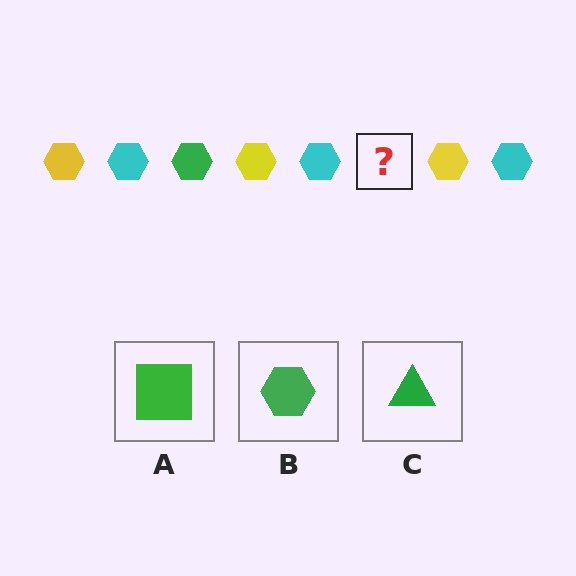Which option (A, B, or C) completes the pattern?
B.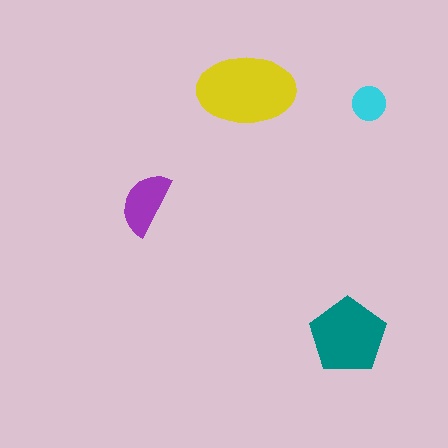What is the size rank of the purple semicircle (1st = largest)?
3rd.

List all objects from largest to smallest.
The yellow ellipse, the teal pentagon, the purple semicircle, the cyan circle.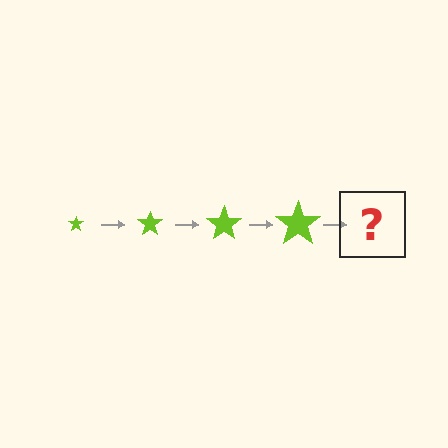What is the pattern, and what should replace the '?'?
The pattern is that the star gets progressively larger each step. The '?' should be a lime star, larger than the previous one.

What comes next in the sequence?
The next element should be a lime star, larger than the previous one.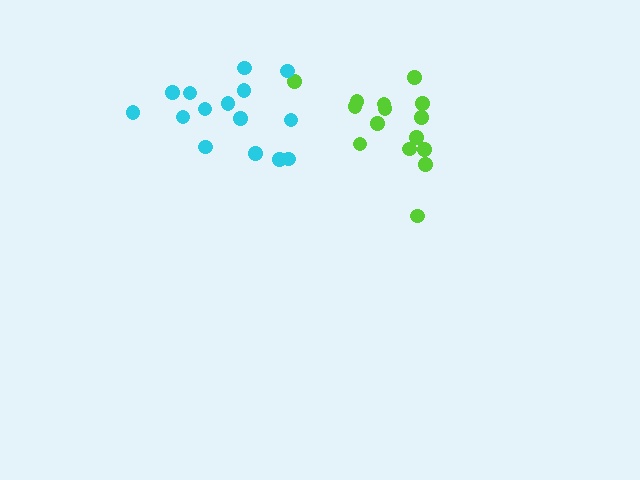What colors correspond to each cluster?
The clusters are colored: lime, cyan.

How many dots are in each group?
Group 1: 15 dots, Group 2: 15 dots (30 total).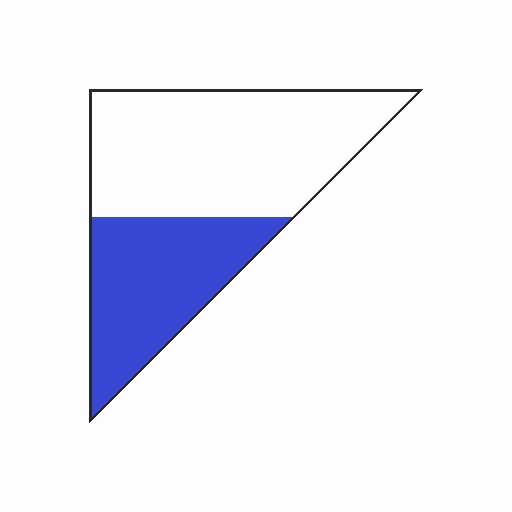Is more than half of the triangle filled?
No.